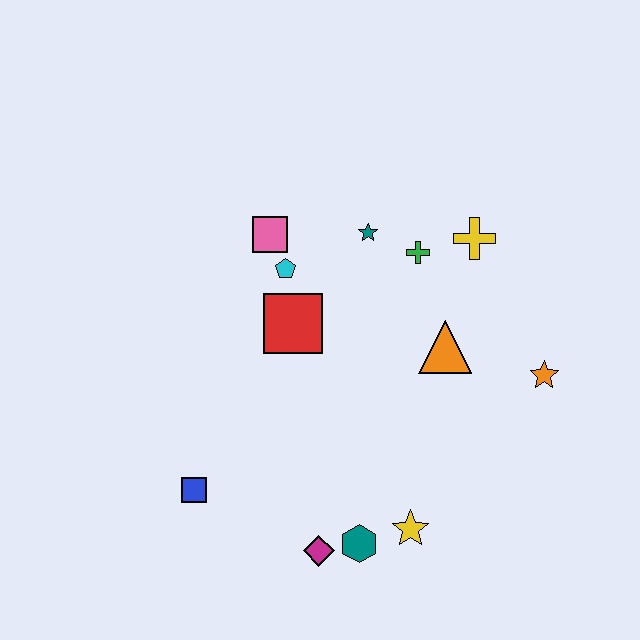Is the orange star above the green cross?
No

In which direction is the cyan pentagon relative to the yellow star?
The cyan pentagon is above the yellow star.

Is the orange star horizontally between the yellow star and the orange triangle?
No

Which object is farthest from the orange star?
The blue square is farthest from the orange star.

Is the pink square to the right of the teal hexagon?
No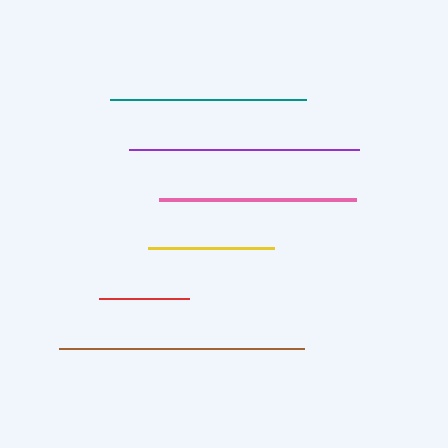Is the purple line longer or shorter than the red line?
The purple line is longer than the red line.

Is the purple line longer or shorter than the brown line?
The brown line is longer than the purple line.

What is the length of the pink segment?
The pink segment is approximately 197 pixels long.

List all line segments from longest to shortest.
From longest to shortest: brown, purple, pink, teal, yellow, red.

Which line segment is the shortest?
The red line is the shortest at approximately 90 pixels.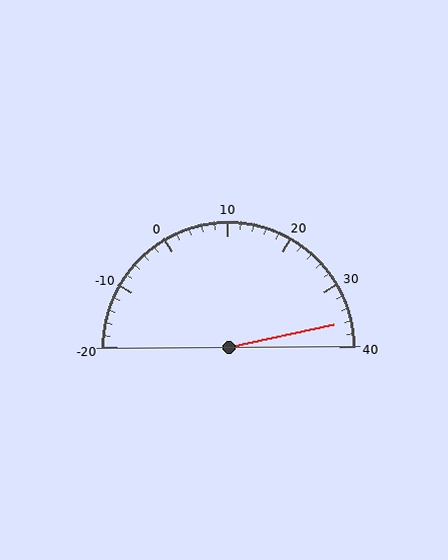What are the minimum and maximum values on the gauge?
The gauge ranges from -20 to 40.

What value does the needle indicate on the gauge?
The needle indicates approximately 36.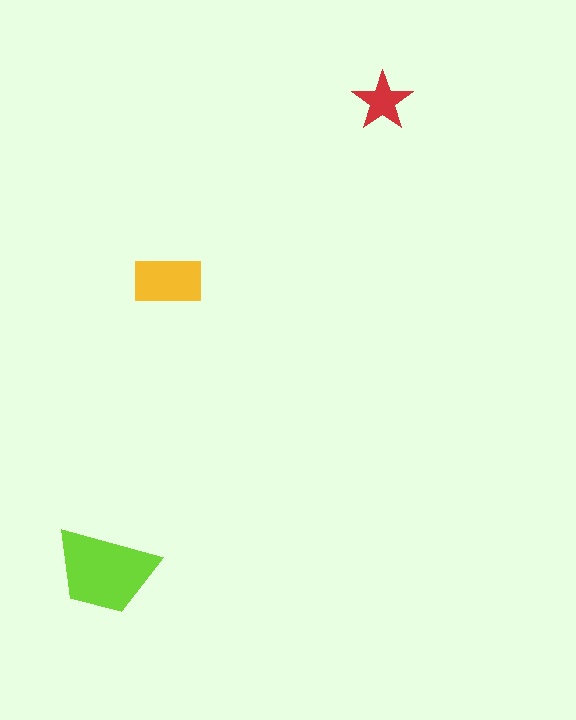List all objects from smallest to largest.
The red star, the yellow rectangle, the lime trapezoid.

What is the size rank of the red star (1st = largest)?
3rd.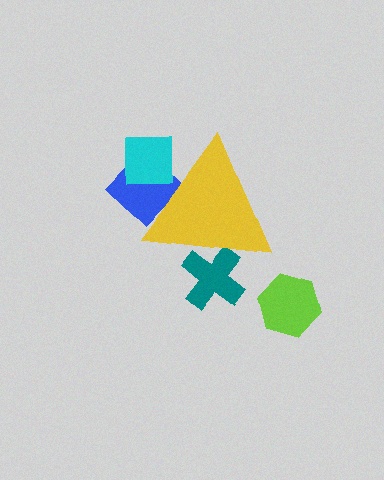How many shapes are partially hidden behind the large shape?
3 shapes are partially hidden.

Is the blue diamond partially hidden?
Yes, the blue diamond is partially hidden behind the yellow triangle.